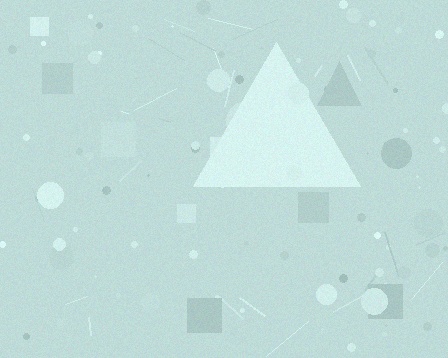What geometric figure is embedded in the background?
A triangle is embedded in the background.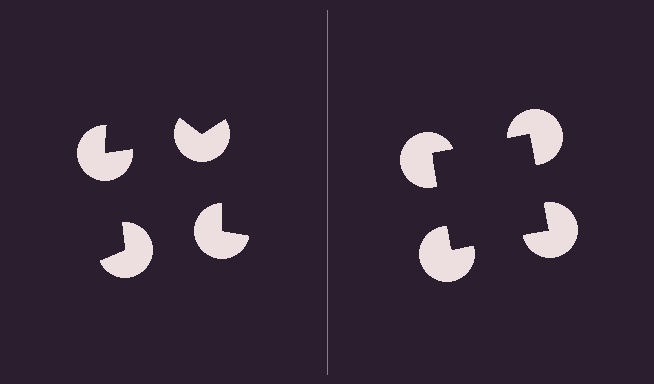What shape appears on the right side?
An illusory square.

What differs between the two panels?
The pac-man discs are positioned identically on both sides; only the wedge orientations differ. On the right they align to a square; on the left they are misaligned.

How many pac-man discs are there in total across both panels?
8 — 4 on each side.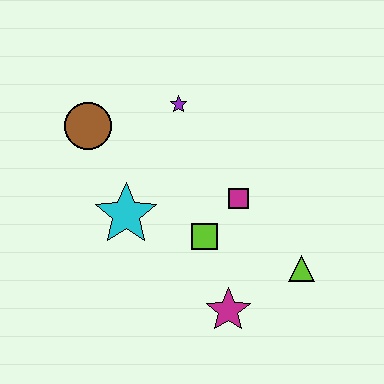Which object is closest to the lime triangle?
The magenta star is closest to the lime triangle.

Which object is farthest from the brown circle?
The lime triangle is farthest from the brown circle.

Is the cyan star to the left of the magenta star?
Yes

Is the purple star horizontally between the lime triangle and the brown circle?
Yes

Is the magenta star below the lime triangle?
Yes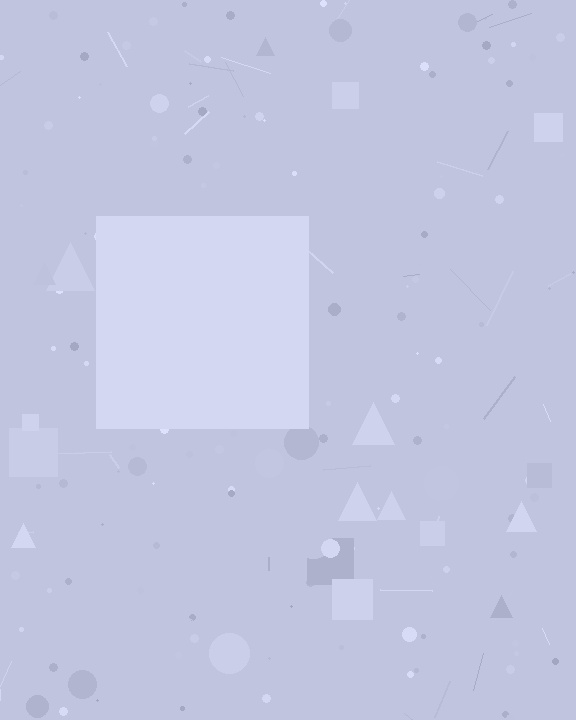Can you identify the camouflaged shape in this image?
The camouflaged shape is a square.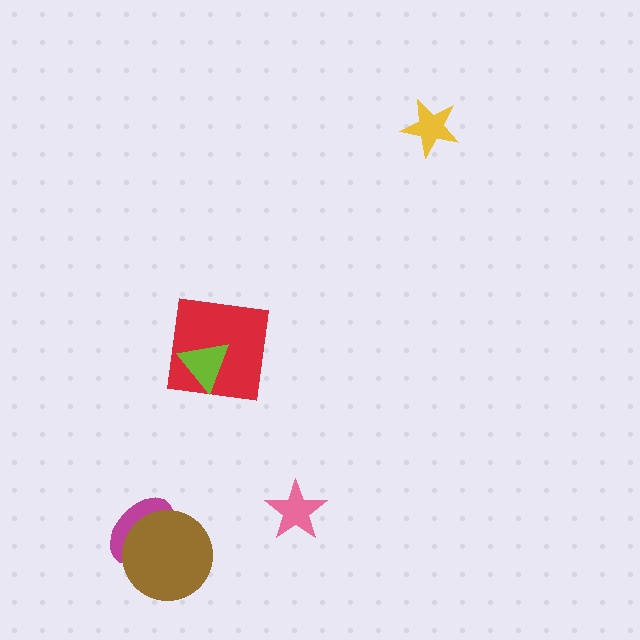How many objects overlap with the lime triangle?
1 object overlaps with the lime triangle.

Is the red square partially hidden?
Yes, it is partially covered by another shape.